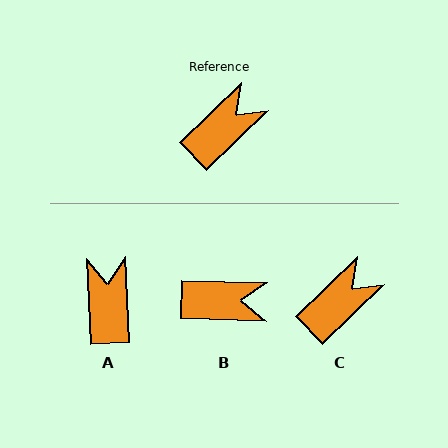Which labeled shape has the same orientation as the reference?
C.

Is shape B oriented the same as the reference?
No, it is off by about 45 degrees.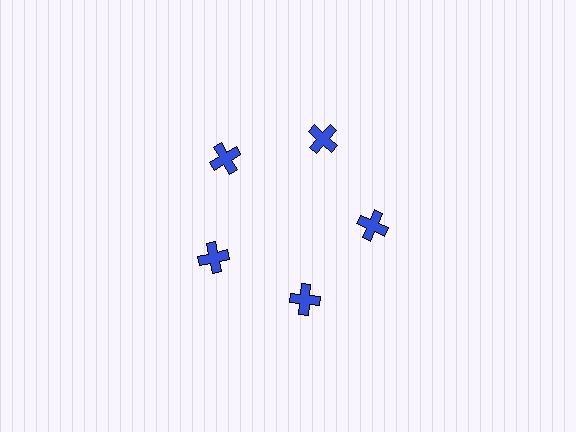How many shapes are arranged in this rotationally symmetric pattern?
There are 5 shapes, arranged in 5 groups of 1.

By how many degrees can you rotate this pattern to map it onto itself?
The pattern maps onto itself every 72 degrees of rotation.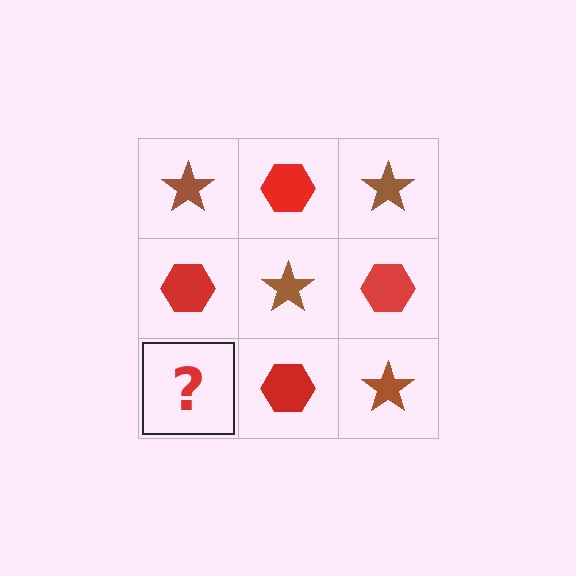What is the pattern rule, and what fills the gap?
The rule is that it alternates brown star and red hexagon in a checkerboard pattern. The gap should be filled with a brown star.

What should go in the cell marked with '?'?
The missing cell should contain a brown star.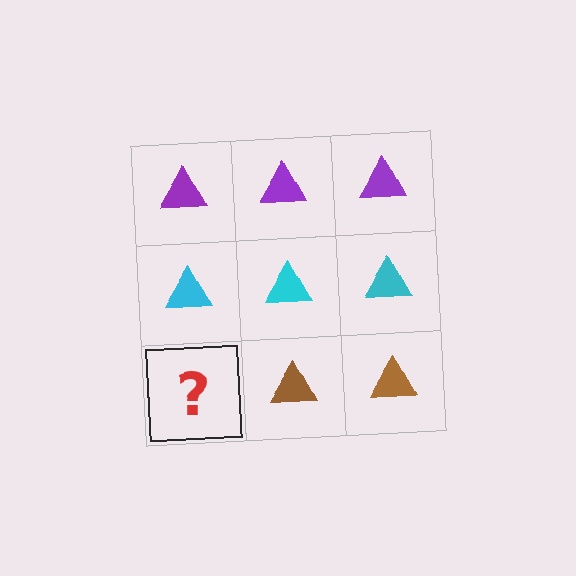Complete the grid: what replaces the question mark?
The question mark should be replaced with a brown triangle.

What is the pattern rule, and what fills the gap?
The rule is that each row has a consistent color. The gap should be filled with a brown triangle.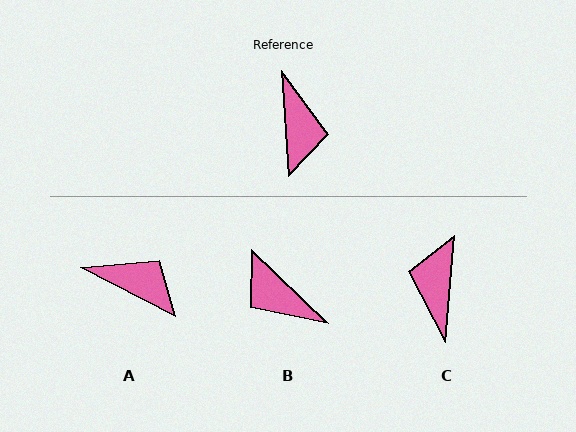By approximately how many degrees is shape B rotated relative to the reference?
Approximately 138 degrees clockwise.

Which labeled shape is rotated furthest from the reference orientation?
C, about 171 degrees away.